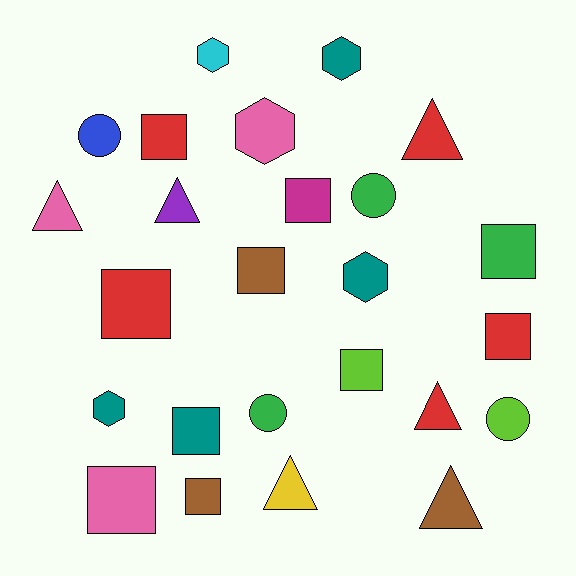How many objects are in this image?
There are 25 objects.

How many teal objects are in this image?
There are 4 teal objects.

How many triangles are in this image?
There are 6 triangles.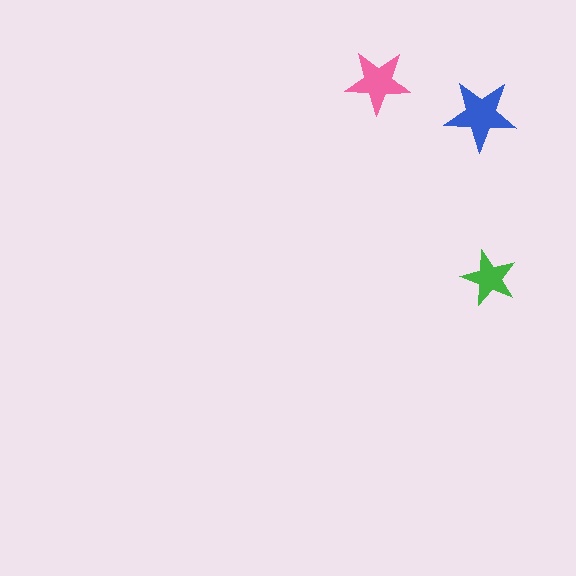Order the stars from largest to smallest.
the blue one, the pink one, the green one.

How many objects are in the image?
There are 3 objects in the image.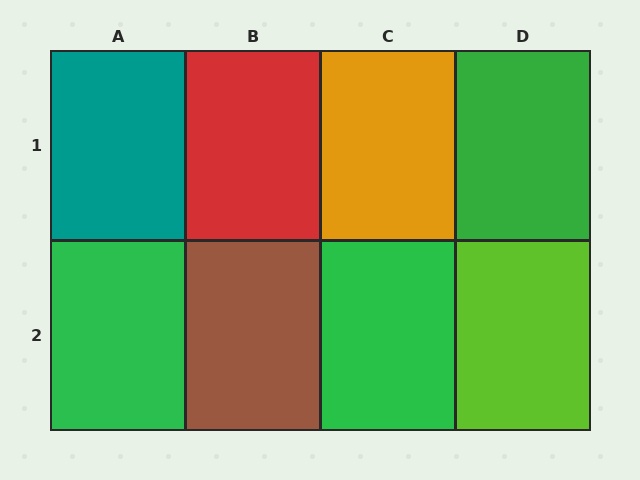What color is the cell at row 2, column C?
Green.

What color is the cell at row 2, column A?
Green.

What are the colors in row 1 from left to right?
Teal, red, orange, green.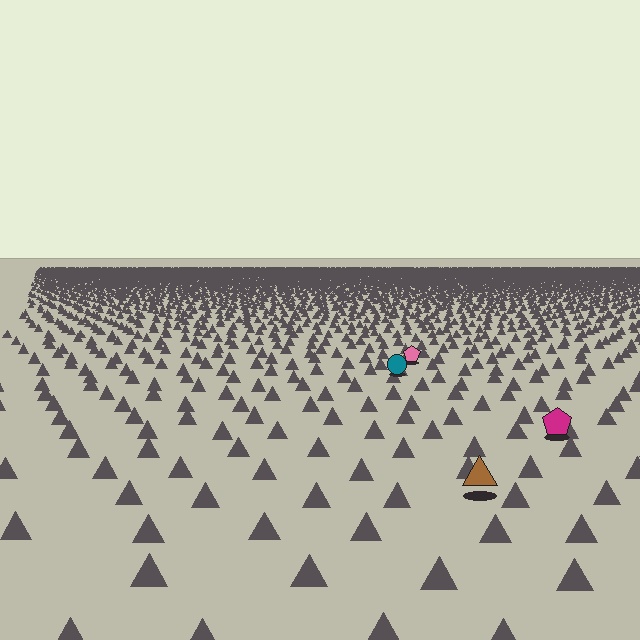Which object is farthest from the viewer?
The pink pentagon is farthest from the viewer. It appears smaller and the ground texture around it is denser.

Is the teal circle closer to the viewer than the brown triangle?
No. The brown triangle is closer — you can tell from the texture gradient: the ground texture is coarser near it.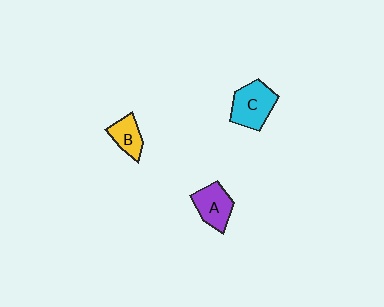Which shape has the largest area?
Shape C (cyan).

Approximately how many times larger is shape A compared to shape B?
Approximately 1.3 times.